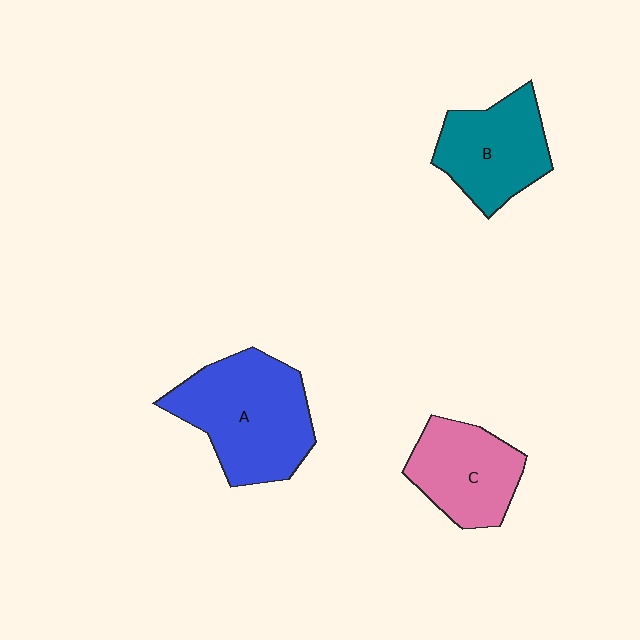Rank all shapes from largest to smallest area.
From largest to smallest: A (blue), B (teal), C (pink).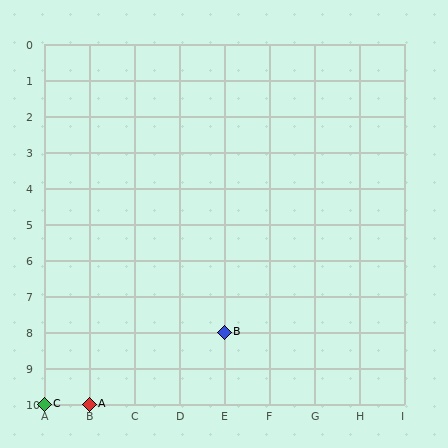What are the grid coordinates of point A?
Point A is at grid coordinates (B, 10).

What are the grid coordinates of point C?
Point C is at grid coordinates (A, 10).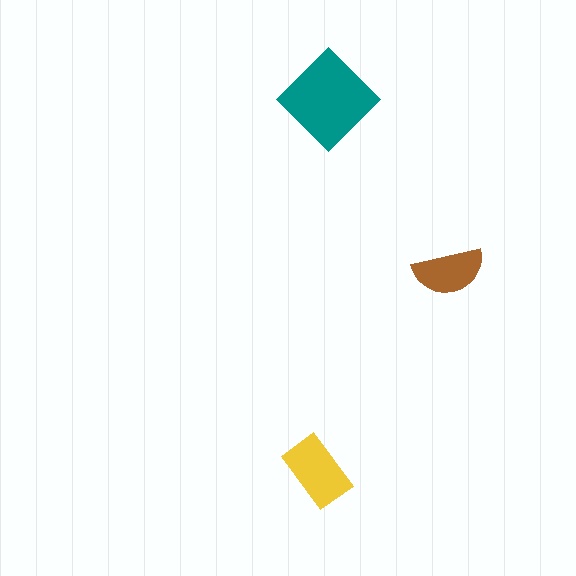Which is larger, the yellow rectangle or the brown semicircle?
The yellow rectangle.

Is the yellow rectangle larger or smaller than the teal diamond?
Smaller.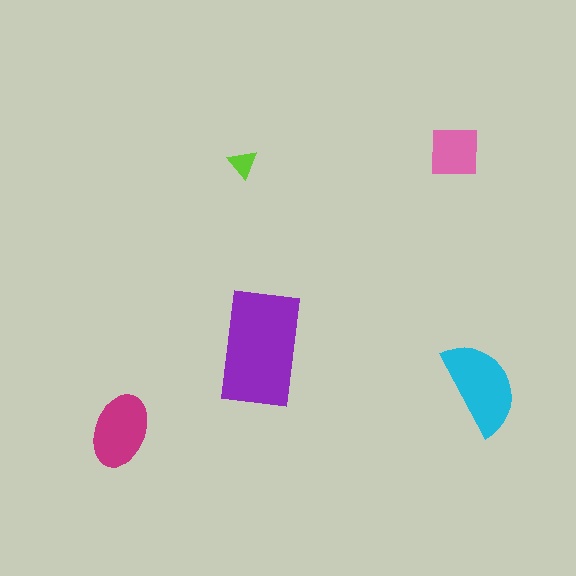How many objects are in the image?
There are 5 objects in the image.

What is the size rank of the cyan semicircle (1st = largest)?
2nd.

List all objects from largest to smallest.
The purple rectangle, the cyan semicircle, the magenta ellipse, the pink square, the lime triangle.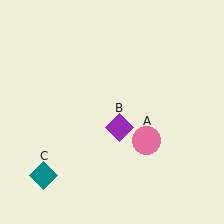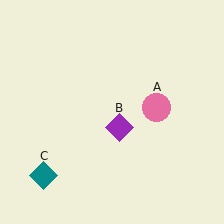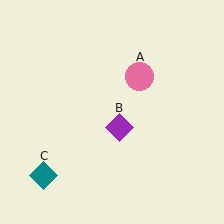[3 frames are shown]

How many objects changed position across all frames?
1 object changed position: pink circle (object A).